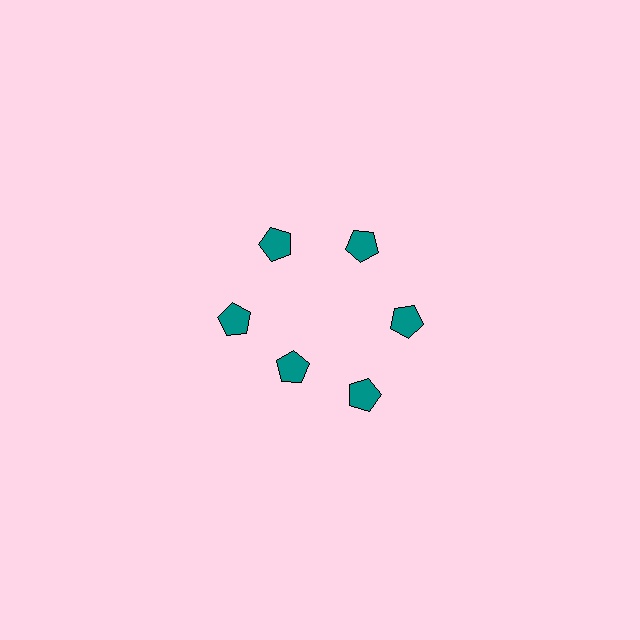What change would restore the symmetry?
The symmetry would be restored by moving it outward, back onto the ring so that all 6 pentagons sit at equal angles and equal distance from the center.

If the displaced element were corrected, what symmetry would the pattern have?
It would have 6-fold rotational symmetry — the pattern would map onto itself every 60 degrees.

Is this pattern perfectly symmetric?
No. The 6 teal pentagons are arranged in a ring, but one element near the 7 o'clock position is pulled inward toward the center, breaking the 6-fold rotational symmetry.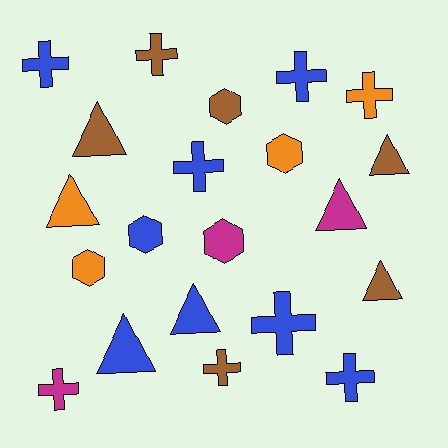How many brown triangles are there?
There are 3 brown triangles.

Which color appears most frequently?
Blue, with 8 objects.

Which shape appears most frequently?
Cross, with 9 objects.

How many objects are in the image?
There are 21 objects.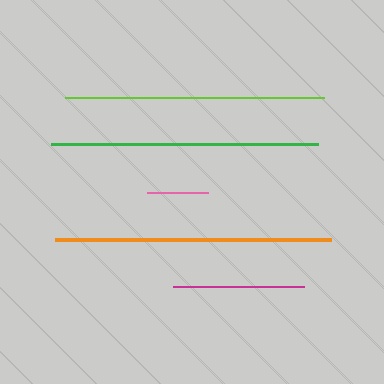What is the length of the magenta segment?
The magenta segment is approximately 132 pixels long.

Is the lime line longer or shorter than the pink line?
The lime line is longer than the pink line.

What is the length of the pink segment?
The pink segment is approximately 60 pixels long.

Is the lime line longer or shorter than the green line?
The green line is longer than the lime line.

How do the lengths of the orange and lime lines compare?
The orange and lime lines are approximately the same length.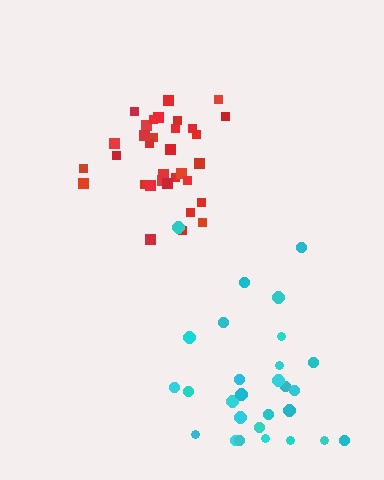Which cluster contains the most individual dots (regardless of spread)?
Red (33).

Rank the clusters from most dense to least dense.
red, cyan.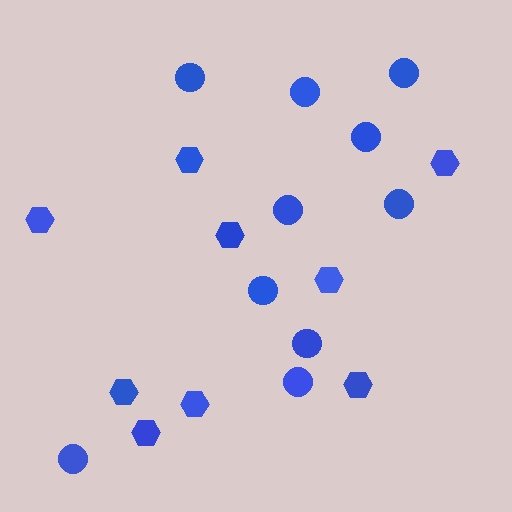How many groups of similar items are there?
There are 2 groups: one group of hexagons (9) and one group of circles (10).